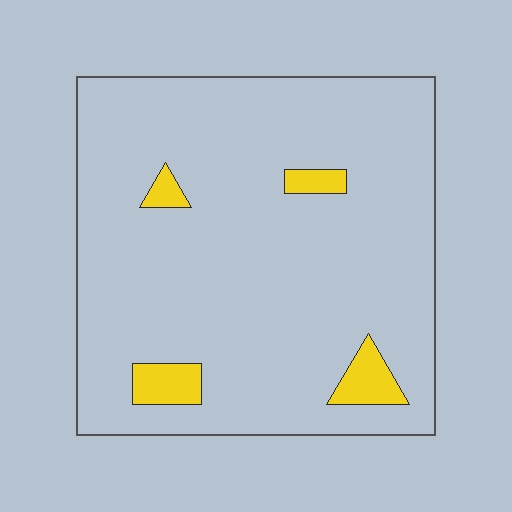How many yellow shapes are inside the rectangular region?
4.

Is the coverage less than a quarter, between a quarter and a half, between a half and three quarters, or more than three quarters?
Less than a quarter.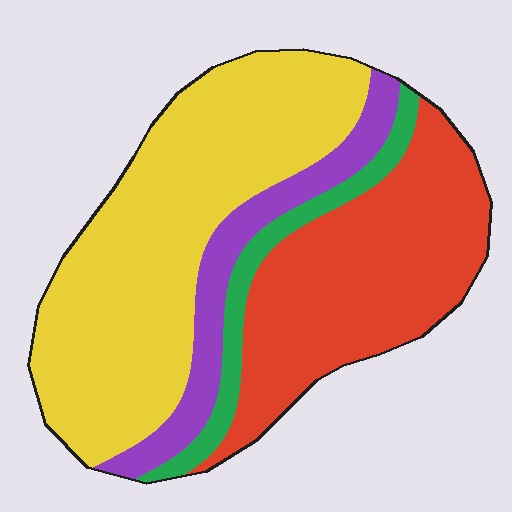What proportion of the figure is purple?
Purple takes up about one eighth (1/8) of the figure.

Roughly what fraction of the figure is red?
Red takes up between a sixth and a third of the figure.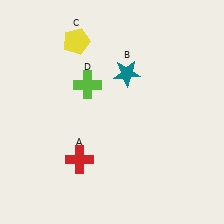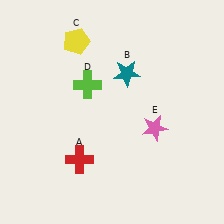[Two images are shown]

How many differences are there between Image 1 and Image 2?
There is 1 difference between the two images.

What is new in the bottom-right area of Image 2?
A pink star (E) was added in the bottom-right area of Image 2.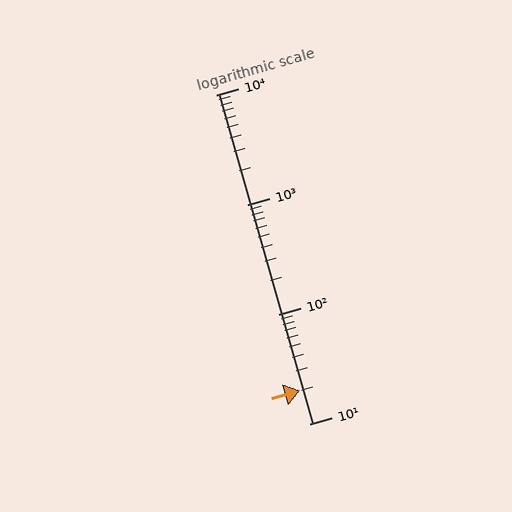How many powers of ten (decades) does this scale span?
The scale spans 3 decades, from 10 to 10000.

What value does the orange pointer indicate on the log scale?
The pointer indicates approximately 20.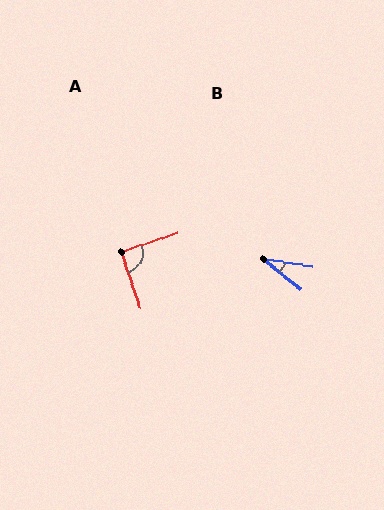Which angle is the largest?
A, at approximately 90 degrees.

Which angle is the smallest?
B, at approximately 31 degrees.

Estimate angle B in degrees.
Approximately 31 degrees.